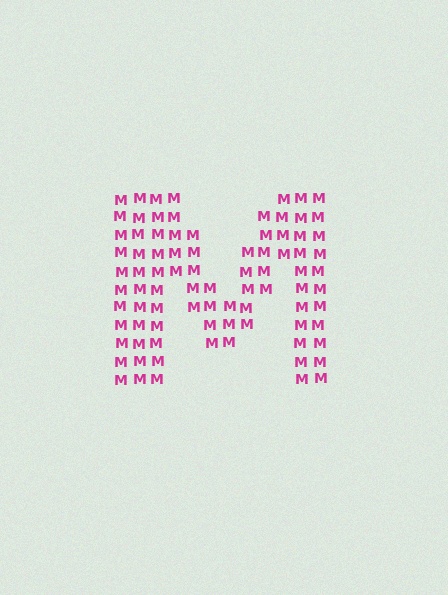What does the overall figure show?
The overall figure shows the letter M.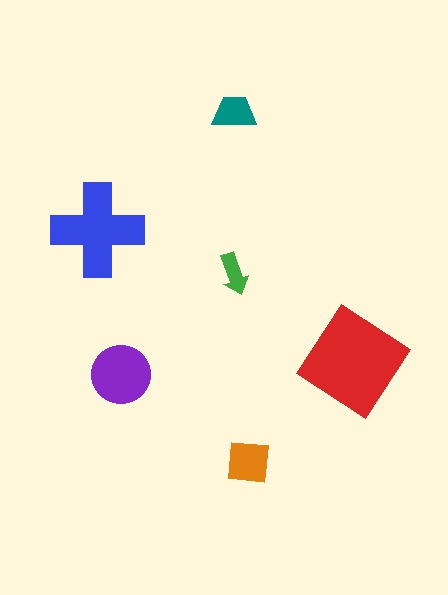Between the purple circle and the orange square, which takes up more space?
The purple circle.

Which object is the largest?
The red diamond.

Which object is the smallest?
The green arrow.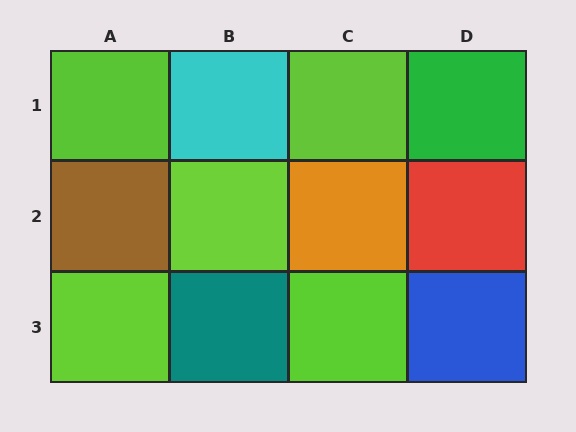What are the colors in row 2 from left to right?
Brown, lime, orange, red.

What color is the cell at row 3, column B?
Teal.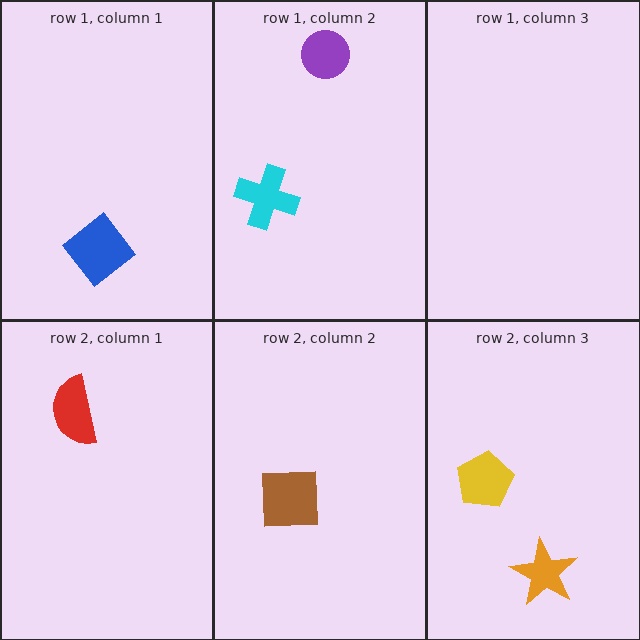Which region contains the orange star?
The row 2, column 3 region.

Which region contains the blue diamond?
The row 1, column 1 region.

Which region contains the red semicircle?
The row 2, column 1 region.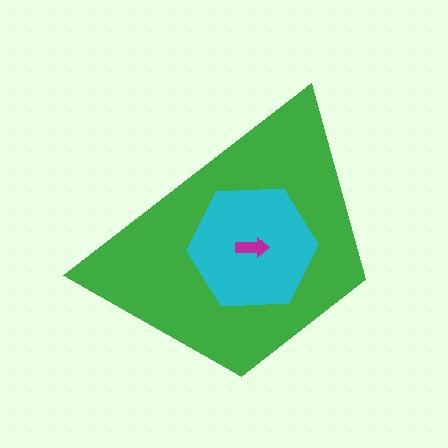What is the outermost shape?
The green trapezoid.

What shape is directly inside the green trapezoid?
The cyan hexagon.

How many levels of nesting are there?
3.